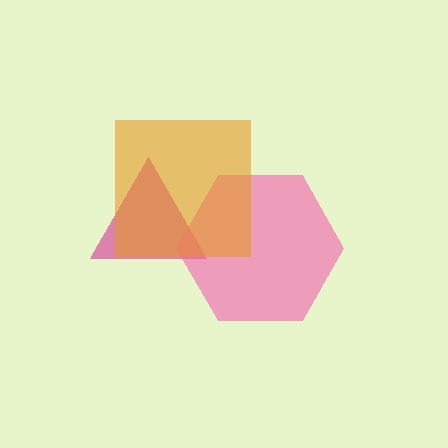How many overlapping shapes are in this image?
There are 3 overlapping shapes in the image.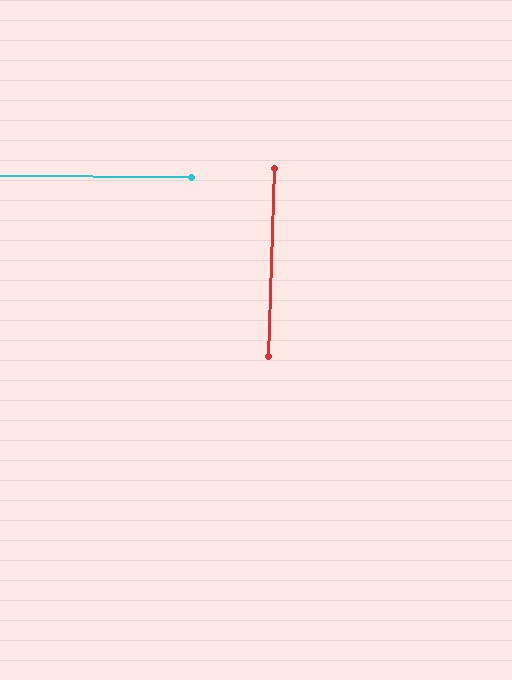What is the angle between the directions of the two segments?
Approximately 89 degrees.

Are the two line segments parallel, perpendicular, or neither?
Perpendicular — they meet at approximately 89°.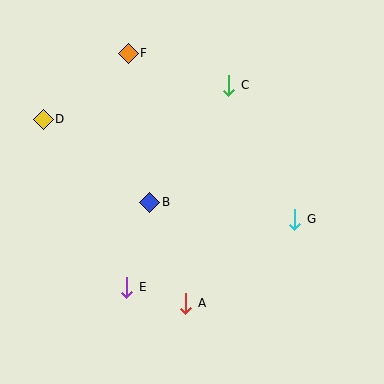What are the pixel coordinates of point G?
Point G is at (295, 219).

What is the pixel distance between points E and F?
The distance between E and F is 234 pixels.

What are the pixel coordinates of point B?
Point B is at (150, 202).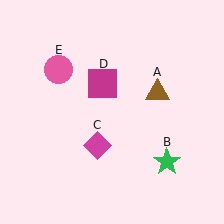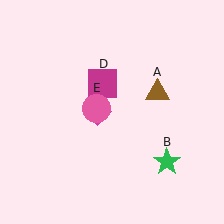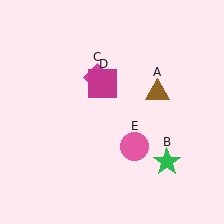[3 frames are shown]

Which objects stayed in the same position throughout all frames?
Brown triangle (object A) and green star (object B) and magenta square (object D) remained stationary.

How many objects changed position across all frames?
2 objects changed position: magenta diamond (object C), pink circle (object E).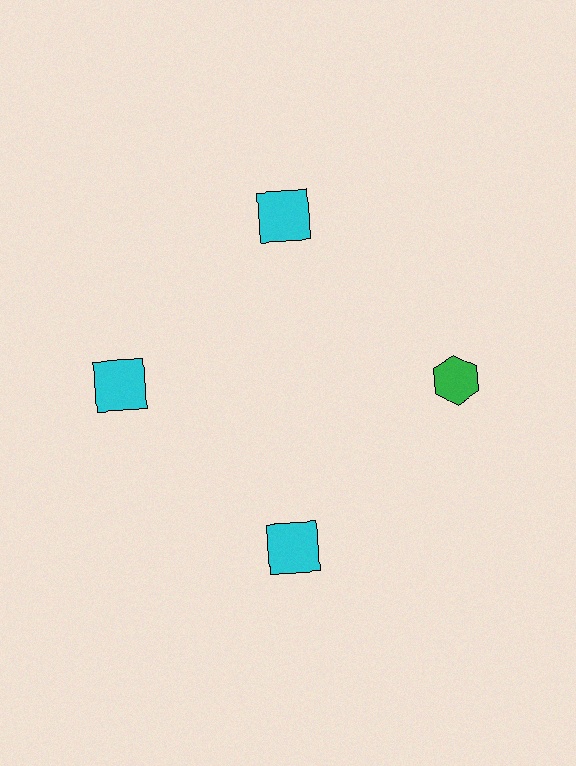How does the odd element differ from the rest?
It differs in both color (green instead of cyan) and shape (hexagon instead of square).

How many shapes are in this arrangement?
There are 4 shapes arranged in a ring pattern.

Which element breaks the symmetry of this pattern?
The green hexagon at roughly the 3 o'clock position breaks the symmetry. All other shapes are cyan squares.